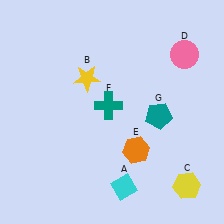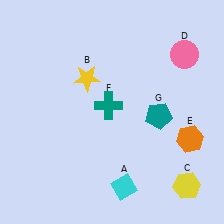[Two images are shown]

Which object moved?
The orange hexagon (E) moved right.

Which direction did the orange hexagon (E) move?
The orange hexagon (E) moved right.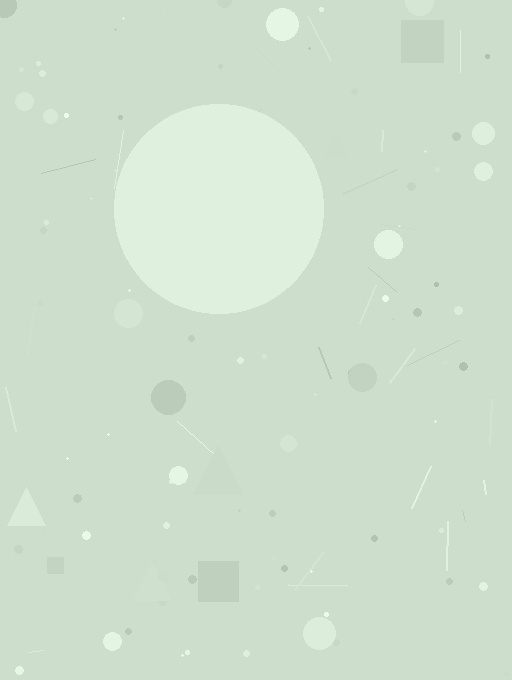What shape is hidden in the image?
A circle is hidden in the image.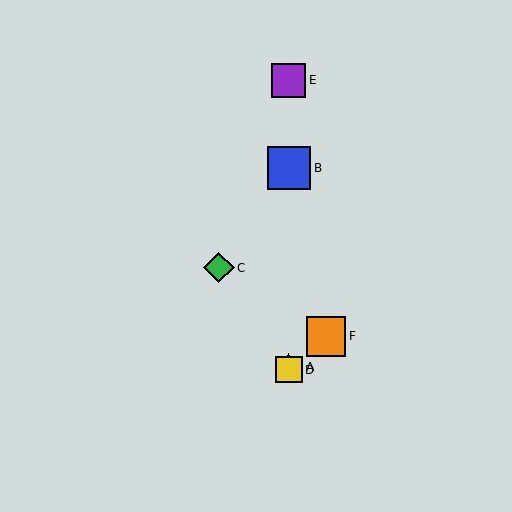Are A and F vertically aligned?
No, A is at x≈289 and F is at x≈326.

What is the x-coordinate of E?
Object E is at x≈289.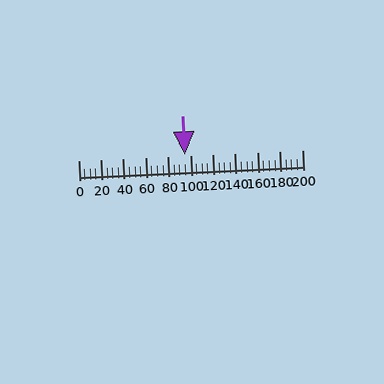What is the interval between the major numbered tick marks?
The major tick marks are spaced 20 units apart.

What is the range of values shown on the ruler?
The ruler shows values from 0 to 200.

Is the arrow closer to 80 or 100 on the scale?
The arrow is closer to 100.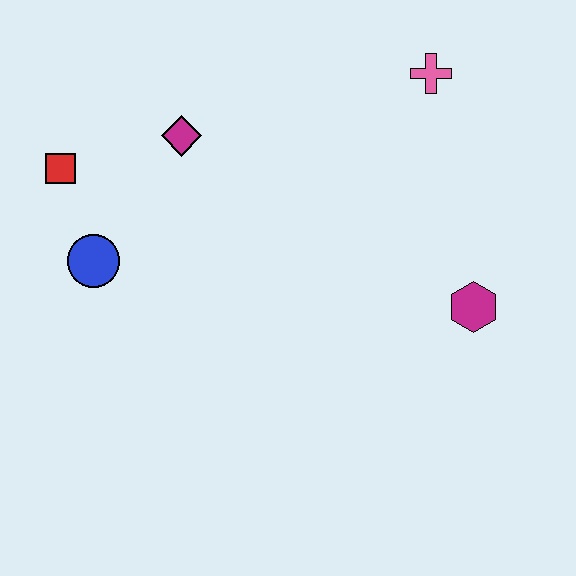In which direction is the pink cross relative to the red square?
The pink cross is to the right of the red square.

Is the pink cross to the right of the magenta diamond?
Yes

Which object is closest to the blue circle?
The red square is closest to the blue circle.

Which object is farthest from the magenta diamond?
The magenta hexagon is farthest from the magenta diamond.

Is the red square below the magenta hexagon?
No